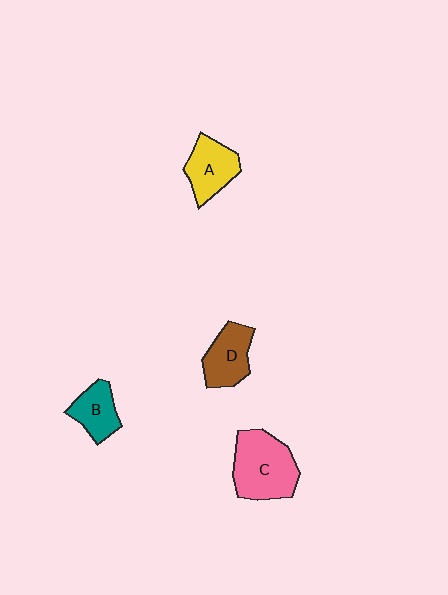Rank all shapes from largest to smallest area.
From largest to smallest: C (pink), A (yellow), D (brown), B (teal).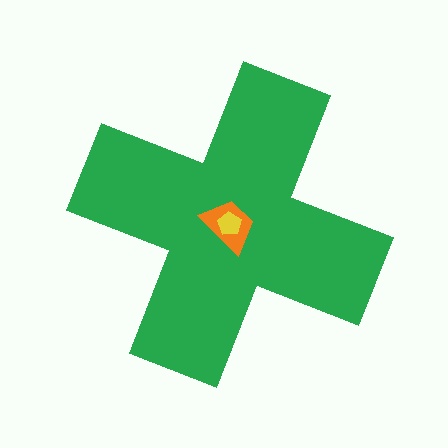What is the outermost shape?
The green cross.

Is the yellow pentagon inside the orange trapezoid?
Yes.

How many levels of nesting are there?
3.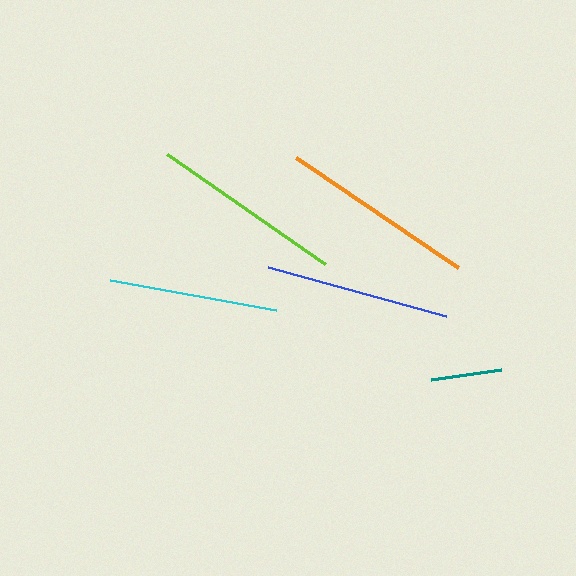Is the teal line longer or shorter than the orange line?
The orange line is longer than the teal line.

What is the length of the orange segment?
The orange segment is approximately 196 pixels long.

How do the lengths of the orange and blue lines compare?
The orange and blue lines are approximately the same length.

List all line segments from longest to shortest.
From longest to shortest: orange, lime, blue, cyan, teal.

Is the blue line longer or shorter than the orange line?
The orange line is longer than the blue line.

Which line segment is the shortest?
The teal line is the shortest at approximately 70 pixels.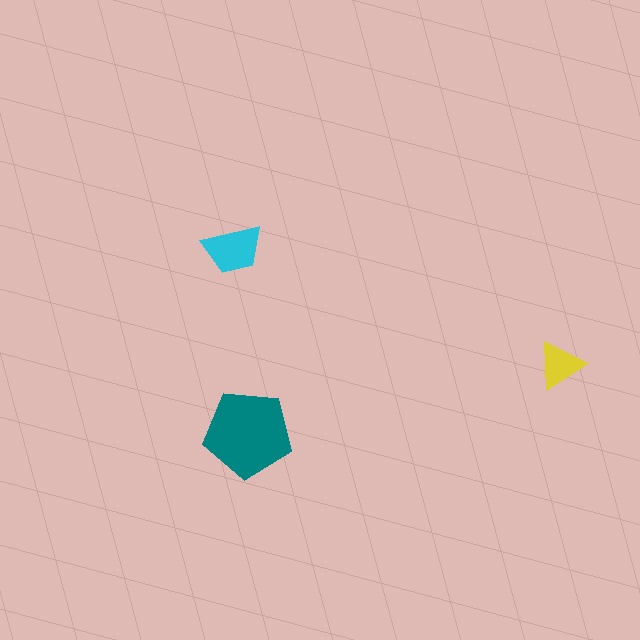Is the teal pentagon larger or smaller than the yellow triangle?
Larger.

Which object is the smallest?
The yellow triangle.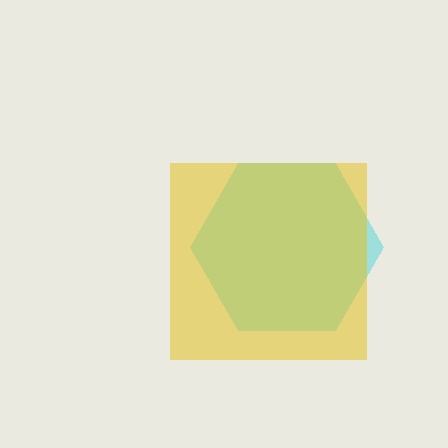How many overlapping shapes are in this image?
There are 2 overlapping shapes in the image.